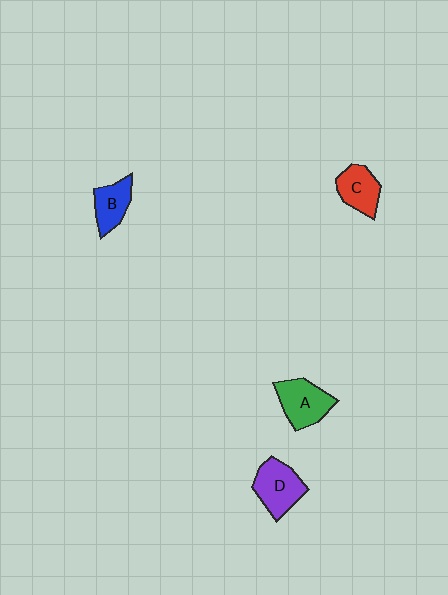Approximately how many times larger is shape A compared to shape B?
Approximately 1.4 times.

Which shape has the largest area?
Shape D (purple).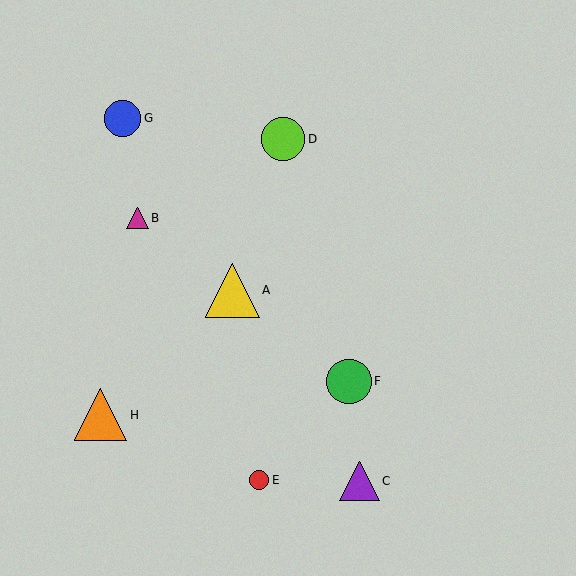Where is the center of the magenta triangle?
The center of the magenta triangle is at (138, 218).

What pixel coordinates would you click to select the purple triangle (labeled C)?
Click at (360, 481) to select the purple triangle C.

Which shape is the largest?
The yellow triangle (labeled A) is the largest.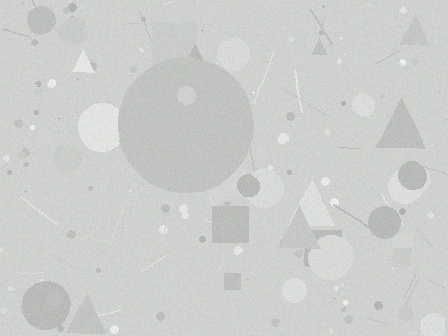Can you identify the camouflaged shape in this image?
The camouflaged shape is a circle.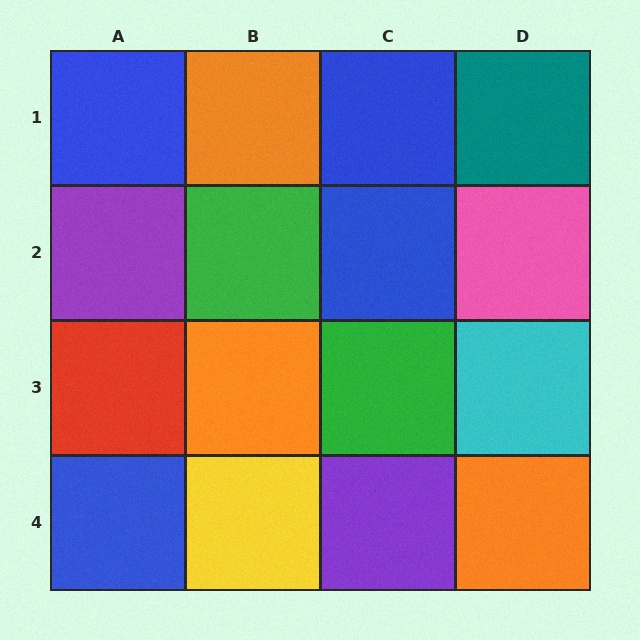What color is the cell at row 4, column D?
Orange.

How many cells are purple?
2 cells are purple.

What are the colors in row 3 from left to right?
Red, orange, green, cyan.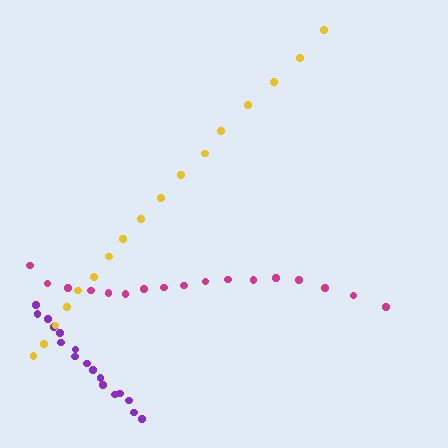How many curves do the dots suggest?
There are 3 distinct paths.